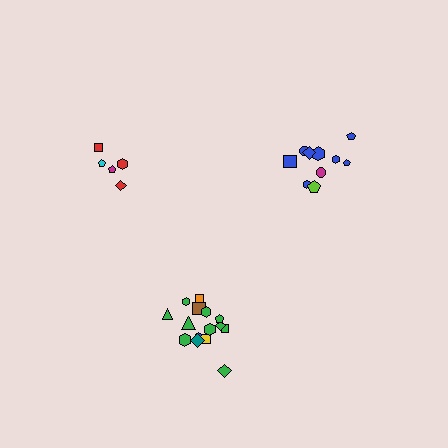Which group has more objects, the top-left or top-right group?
The top-right group.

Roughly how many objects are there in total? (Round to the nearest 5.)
Roughly 30 objects in total.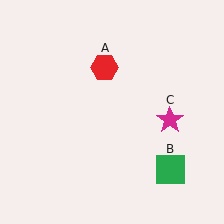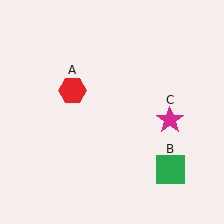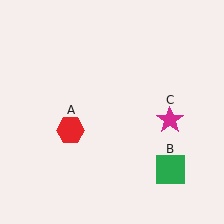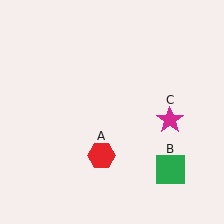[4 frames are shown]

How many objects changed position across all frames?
1 object changed position: red hexagon (object A).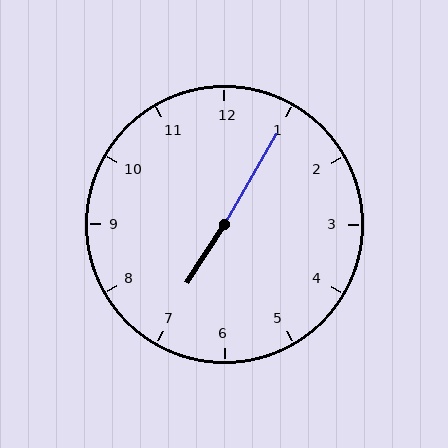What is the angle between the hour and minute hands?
Approximately 178 degrees.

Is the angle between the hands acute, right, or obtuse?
It is obtuse.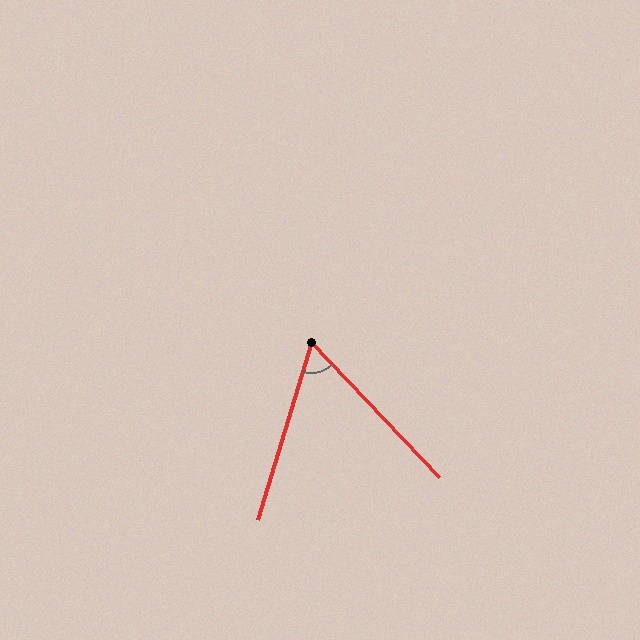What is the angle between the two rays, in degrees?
Approximately 61 degrees.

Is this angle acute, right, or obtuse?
It is acute.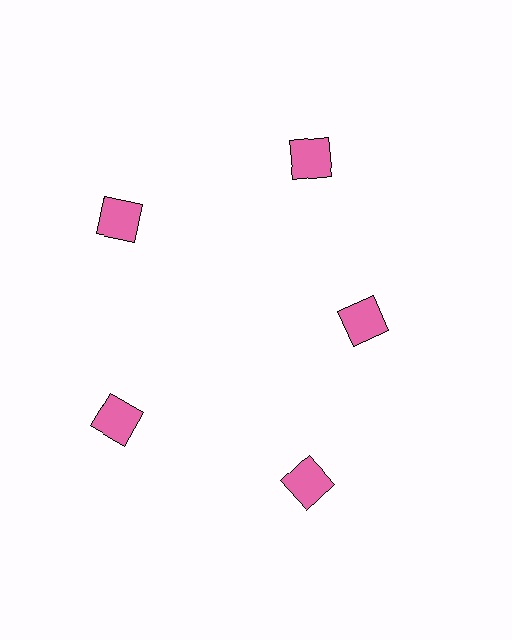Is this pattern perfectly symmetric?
No. The 5 pink squares are arranged in a ring, but one element near the 3 o'clock position is pulled inward toward the center, breaking the 5-fold rotational symmetry.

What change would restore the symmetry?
The symmetry would be restored by moving it outward, back onto the ring so that all 5 squares sit at equal angles and equal distance from the center.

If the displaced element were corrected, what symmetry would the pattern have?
It would have 5-fold rotational symmetry — the pattern would map onto itself every 72 degrees.